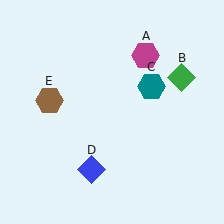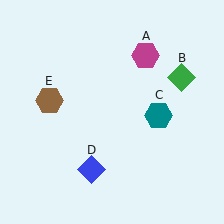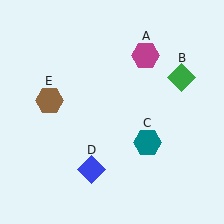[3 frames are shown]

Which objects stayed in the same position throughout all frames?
Magenta hexagon (object A) and green diamond (object B) and blue diamond (object D) and brown hexagon (object E) remained stationary.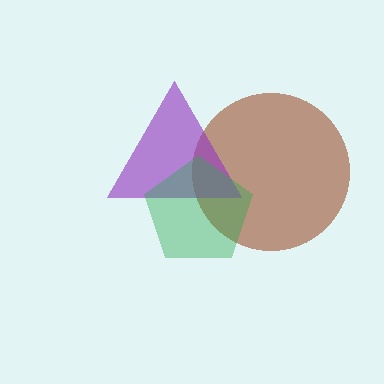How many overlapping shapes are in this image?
There are 3 overlapping shapes in the image.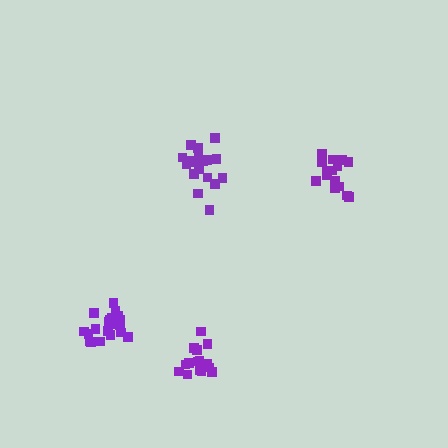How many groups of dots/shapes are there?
There are 4 groups.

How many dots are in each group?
Group 1: 20 dots, Group 2: 21 dots, Group 3: 15 dots, Group 4: 15 dots (71 total).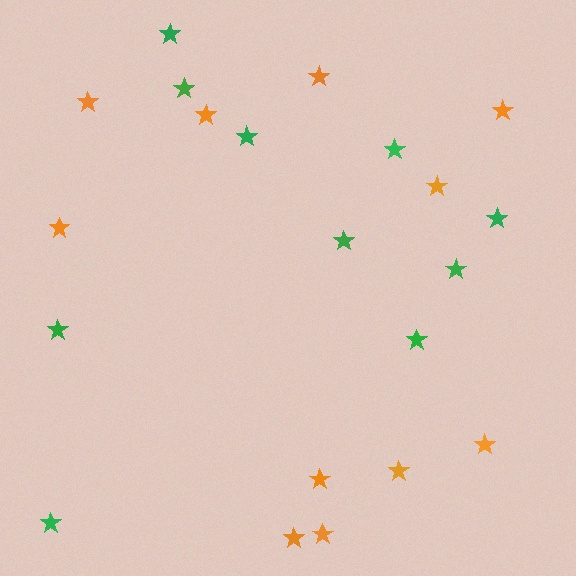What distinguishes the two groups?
There are 2 groups: one group of green stars (10) and one group of orange stars (11).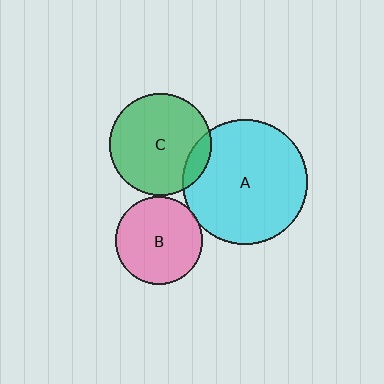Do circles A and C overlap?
Yes.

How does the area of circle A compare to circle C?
Approximately 1.5 times.